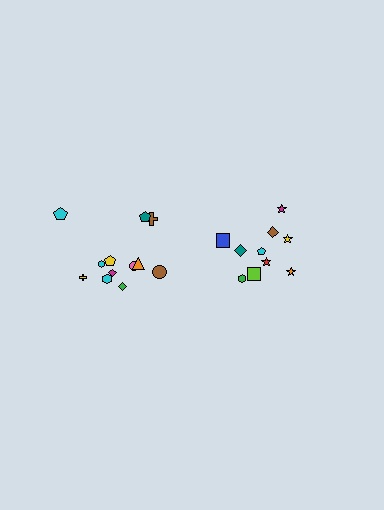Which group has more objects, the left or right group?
The left group.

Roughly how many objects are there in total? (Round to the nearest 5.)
Roughly 20 objects in total.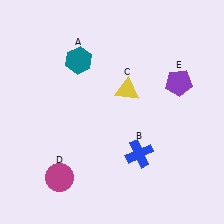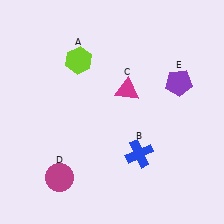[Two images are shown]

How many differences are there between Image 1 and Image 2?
There are 2 differences between the two images.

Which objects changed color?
A changed from teal to lime. C changed from yellow to magenta.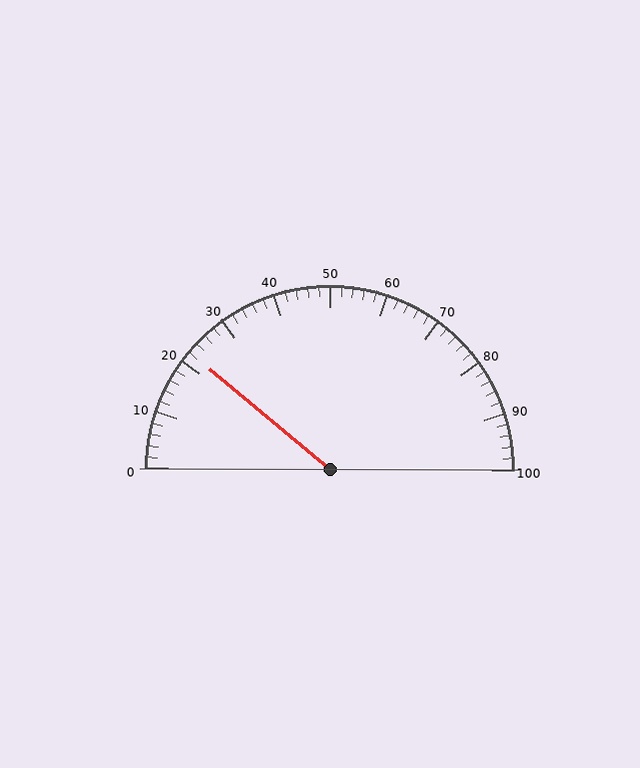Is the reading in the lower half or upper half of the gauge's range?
The reading is in the lower half of the range (0 to 100).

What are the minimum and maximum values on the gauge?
The gauge ranges from 0 to 100.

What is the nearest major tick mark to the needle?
The nearest major tick mark is 20.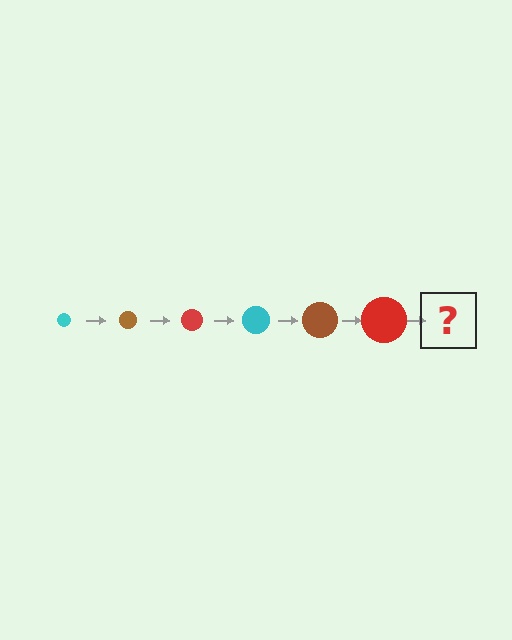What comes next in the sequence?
The next element should be a cyan circle, larger than the previous one.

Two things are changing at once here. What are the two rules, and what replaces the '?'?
The two rules are that the circle grows larger each step and the color cycles through cyan, brown, and red. The '?' should be a cyan circle, larger than the previous one.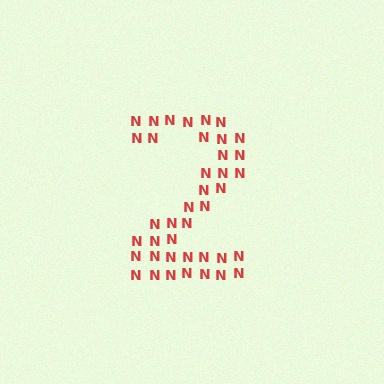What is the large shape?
The large shape is the digit 2.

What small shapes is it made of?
It is made of small letter N's.